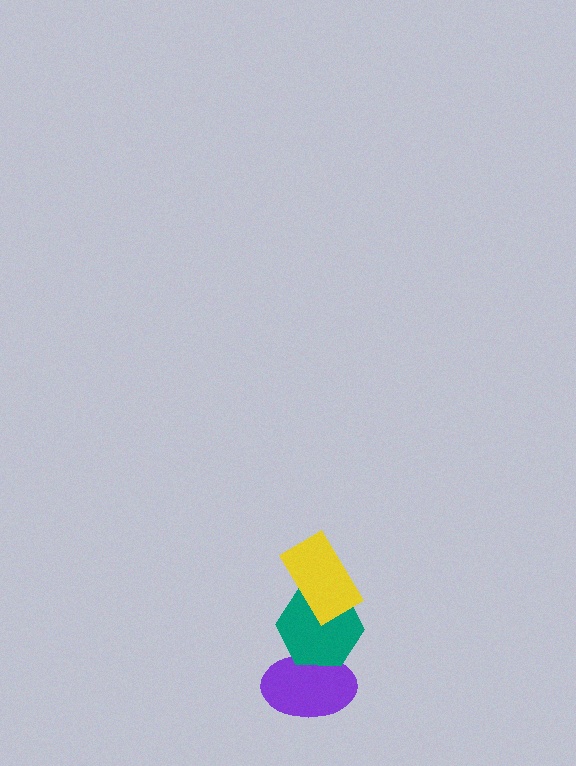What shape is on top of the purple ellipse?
The teal hexagon is on top of the purple ellipse.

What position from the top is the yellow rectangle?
The yellow rectangle is 1st from the top.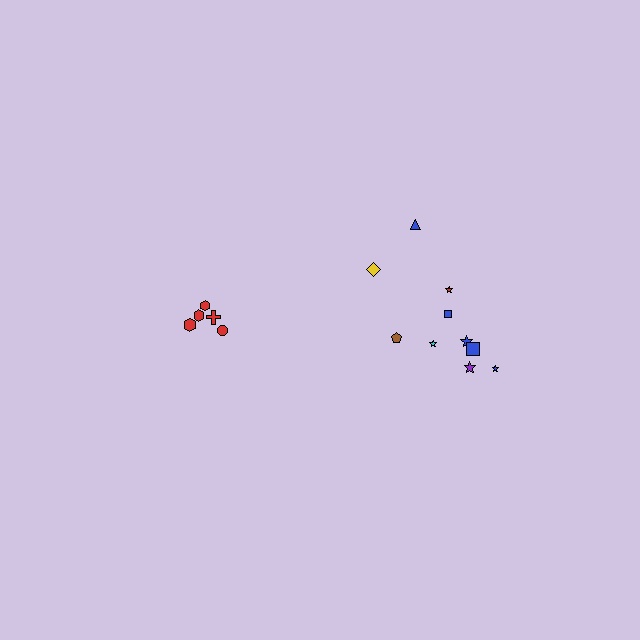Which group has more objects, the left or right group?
The right group.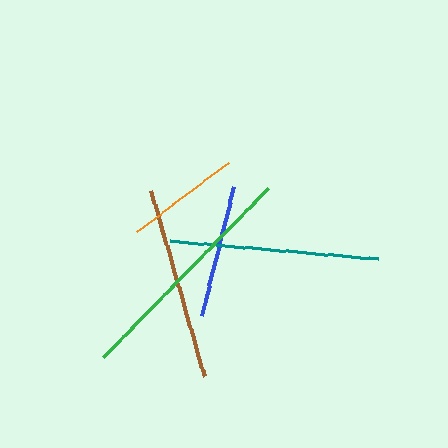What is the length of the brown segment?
The brown segment is approximately 194 pixels long.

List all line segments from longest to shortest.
From longest to shortest: green, teal, brown, blue, orange.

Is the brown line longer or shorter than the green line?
The green line is longer than the brown line.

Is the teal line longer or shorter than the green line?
The green line is longer than the teal line.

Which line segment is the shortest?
The orange line is the shortest at approximately 114 pixels.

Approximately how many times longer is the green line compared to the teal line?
The green line is approximately 1.1 times the length of the teal line.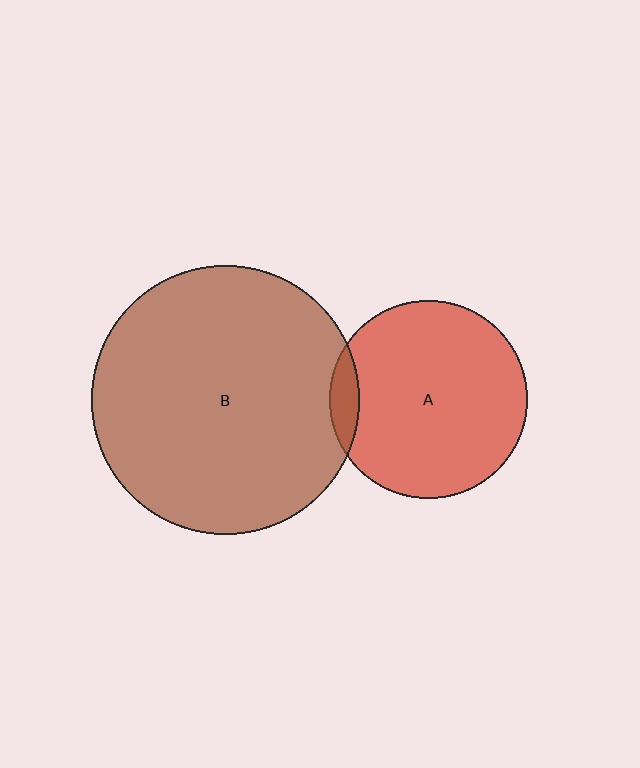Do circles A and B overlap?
Yes.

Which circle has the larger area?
Circle B (brown).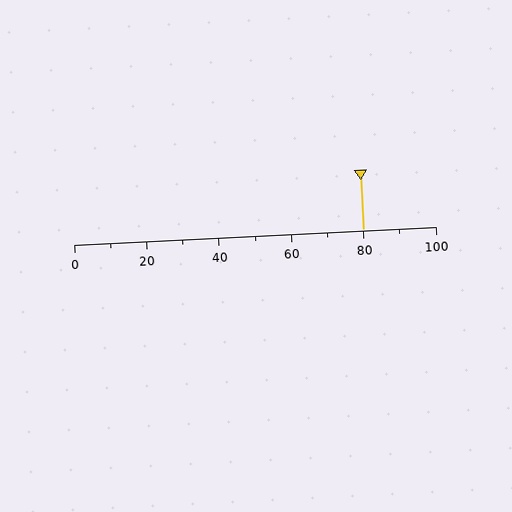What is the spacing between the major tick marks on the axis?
The major ticks are spaced 20 apart.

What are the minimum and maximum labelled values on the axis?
The axis runs from 0 to 100.